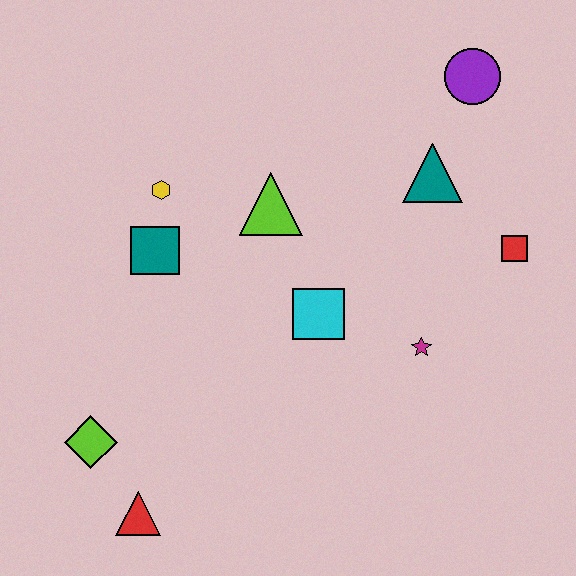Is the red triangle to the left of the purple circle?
Yes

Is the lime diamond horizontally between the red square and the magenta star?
No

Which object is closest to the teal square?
The yellow hexagon is closest to the teal square.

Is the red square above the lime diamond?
Yes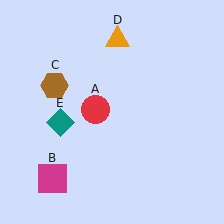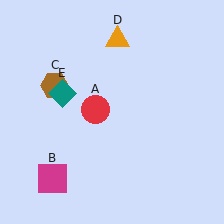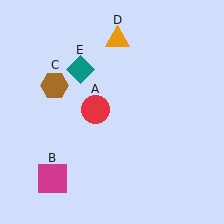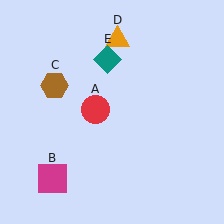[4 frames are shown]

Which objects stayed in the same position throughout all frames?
Red circle (object A) and magenta square (object B) and brown hexagon (object C) and orange triangle (object D) remained stationary.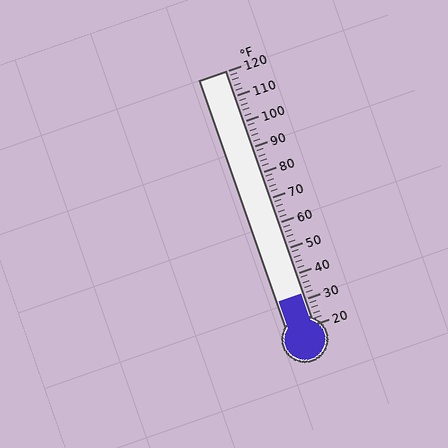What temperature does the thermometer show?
The thermometer shows approximately 32°F.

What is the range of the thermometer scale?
The thermometer scale ranges from 20°F to 120°F.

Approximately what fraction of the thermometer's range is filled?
The thermometer is filled to approximately 10% of its range.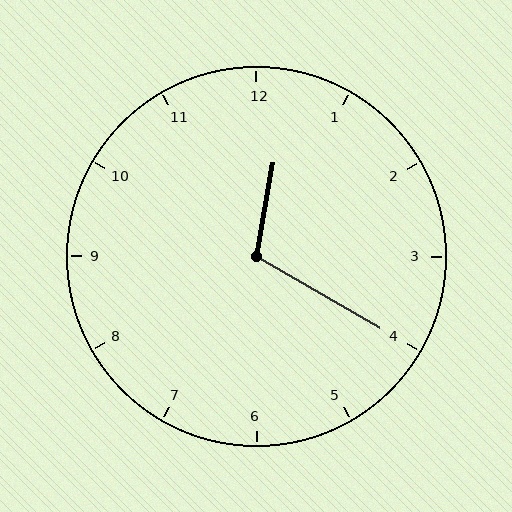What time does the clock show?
12:20.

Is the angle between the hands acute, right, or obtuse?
It is obtuse.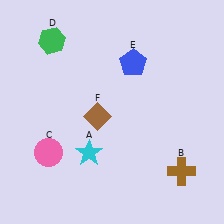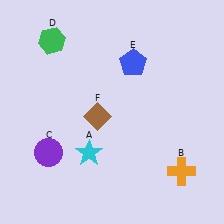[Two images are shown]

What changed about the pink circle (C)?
In Image 1, C is pink. In Image 2, it changed to purple.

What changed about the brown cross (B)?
In Image 1, B is brown. In Image 2, it changed to orange.